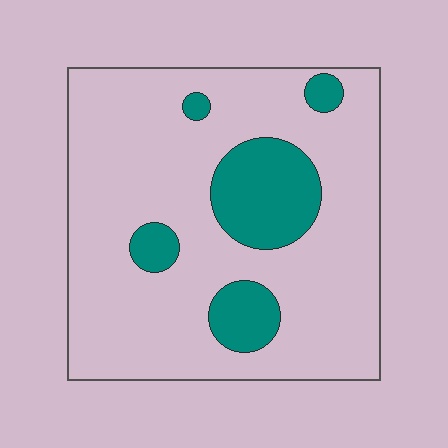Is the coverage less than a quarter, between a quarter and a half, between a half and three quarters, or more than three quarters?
Less than a quarter.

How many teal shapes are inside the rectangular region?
5.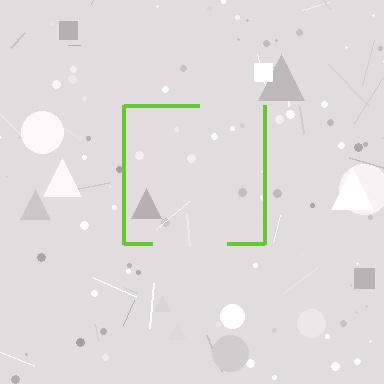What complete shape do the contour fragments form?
The contour fragments form a square.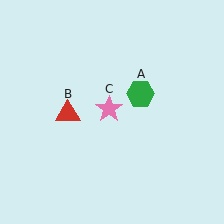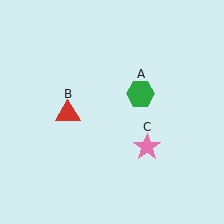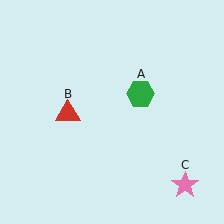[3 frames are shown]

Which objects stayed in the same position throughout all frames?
Green hexagon (object A) and red triangle (object B) remained stationary.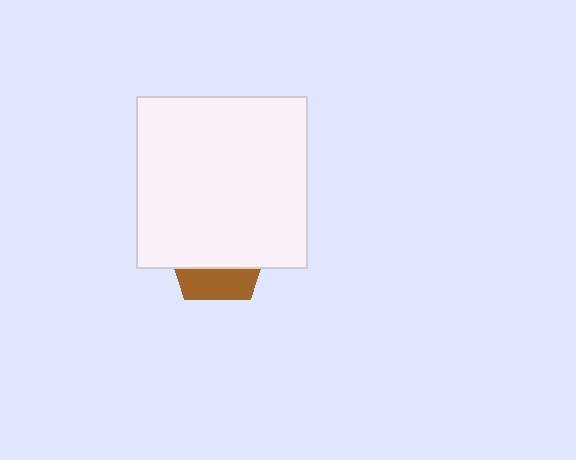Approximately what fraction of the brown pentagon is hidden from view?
Roughly 70% of the brown pentagon is hidden behind the white square.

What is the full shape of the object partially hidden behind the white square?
The partially hidden object is a brown pentagon.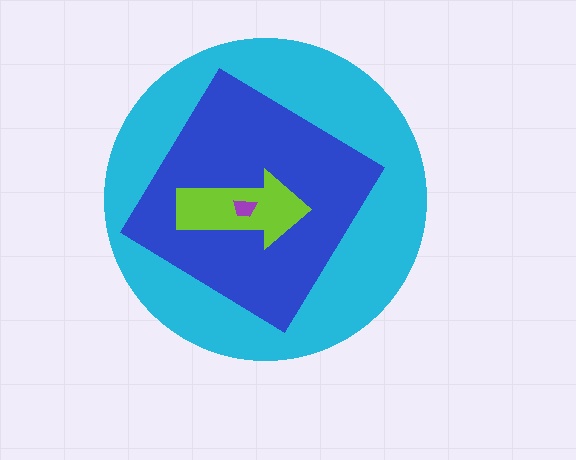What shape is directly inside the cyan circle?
The blue diamond.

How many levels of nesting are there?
4.